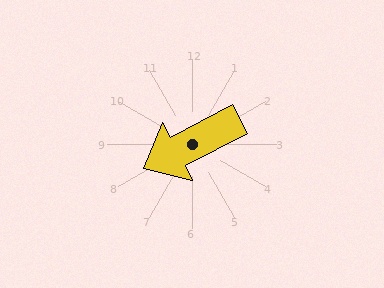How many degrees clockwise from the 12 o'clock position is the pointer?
Approximately 243 degrees.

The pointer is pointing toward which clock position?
Roughly 8 o'clock.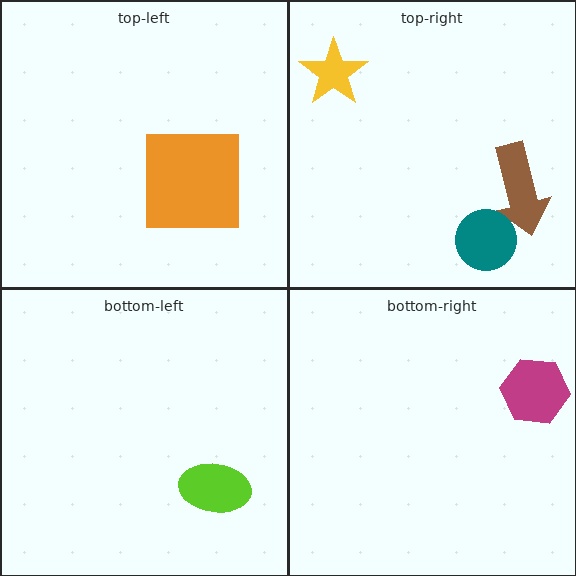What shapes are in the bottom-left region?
The lime ellipse.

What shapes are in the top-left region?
The orange square.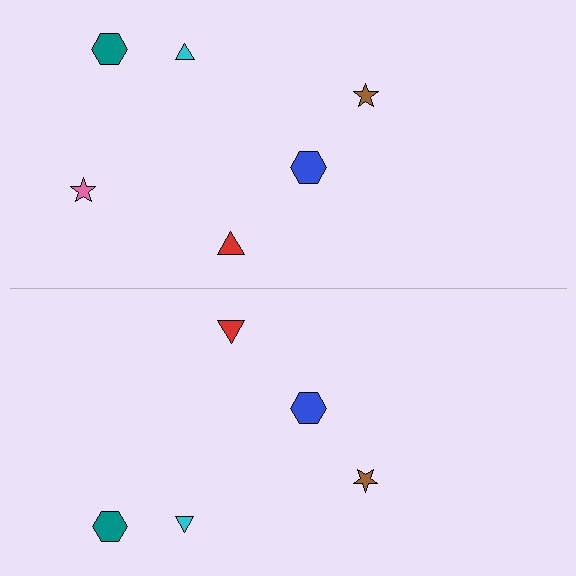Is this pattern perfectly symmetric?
No, the pattern is not perfectly symmetric. A pink star is missing from the bottom side.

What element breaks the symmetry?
A pink star is missing from the bottom side.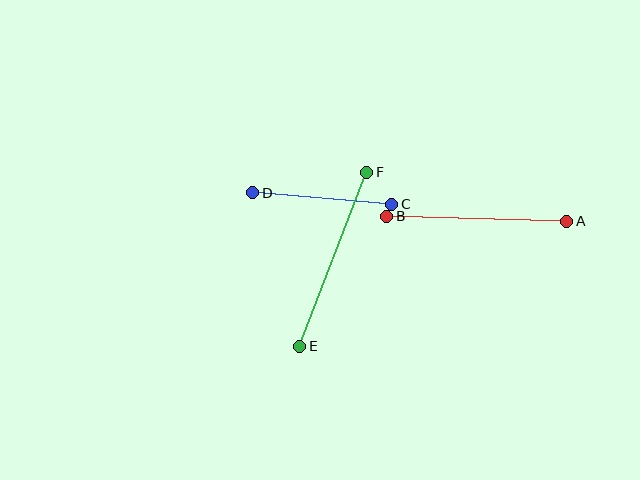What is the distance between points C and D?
The distance is approximately 140 pixels.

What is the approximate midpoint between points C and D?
The midpoint is at approximately (322, 198) pixels.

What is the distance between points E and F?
The distance is approximately 187 pixels.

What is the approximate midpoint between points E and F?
The midpoint is at approximately (333, 259) pixels.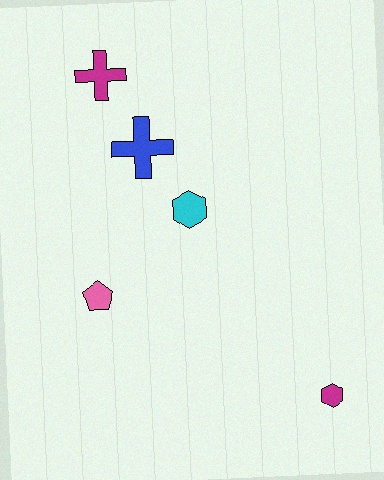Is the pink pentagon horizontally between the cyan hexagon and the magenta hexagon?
No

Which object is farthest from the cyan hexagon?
The magenta hexagon is farthest from the cyan hexagon.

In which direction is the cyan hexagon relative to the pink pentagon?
The cyan hexagon is to the right of the pink pentagon.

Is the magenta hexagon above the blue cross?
No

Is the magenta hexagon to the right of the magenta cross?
Yes